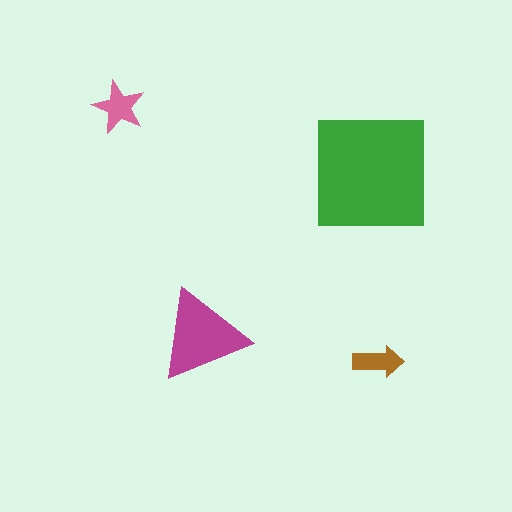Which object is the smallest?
The brown arrow.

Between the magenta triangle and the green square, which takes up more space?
The green square.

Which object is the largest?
The green square.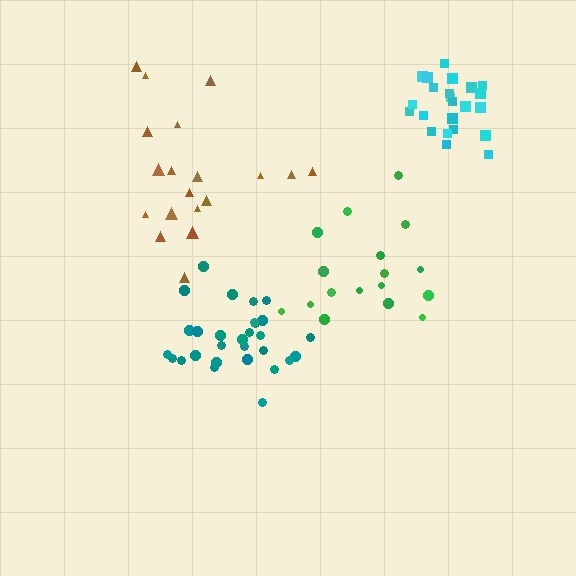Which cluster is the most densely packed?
Cyan.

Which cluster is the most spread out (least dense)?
Brown.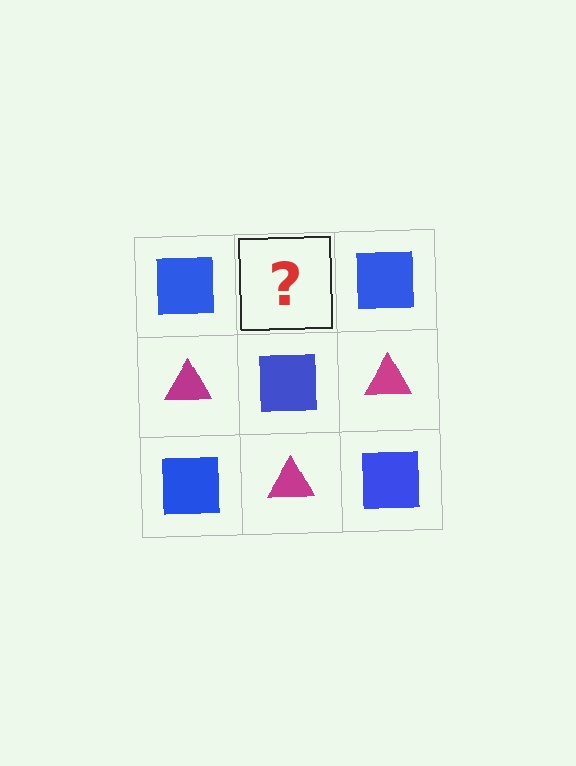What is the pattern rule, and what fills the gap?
The rule is that it alternates blue square and magenta triangle in a checkerboard pattern. The gap should be filled with a magenta triangle.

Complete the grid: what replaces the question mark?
The question mark should be replaced with a magenta triangle.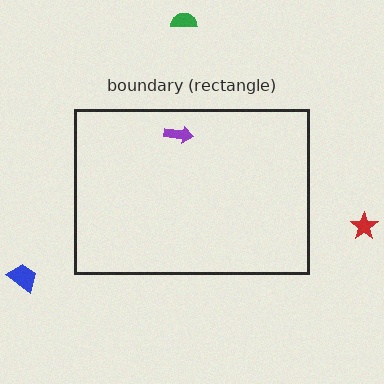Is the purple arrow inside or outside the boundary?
Inside.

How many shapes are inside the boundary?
1 inside, 3 outside.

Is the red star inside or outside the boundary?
Outside.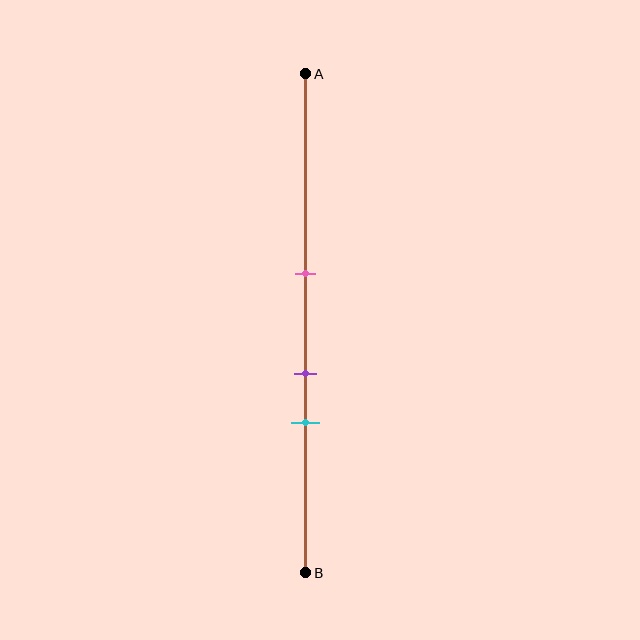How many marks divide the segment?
There are 3 marks dividing the segment.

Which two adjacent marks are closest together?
The purple and cyan marks are the closest adjacent pair.